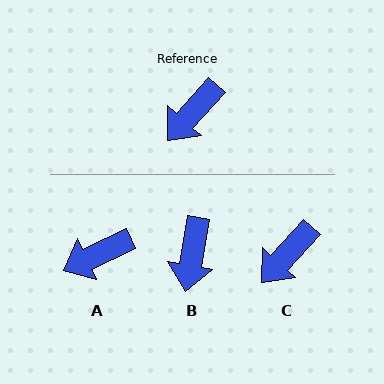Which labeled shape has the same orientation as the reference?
C.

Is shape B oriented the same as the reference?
No, it is off by about 32 degrees.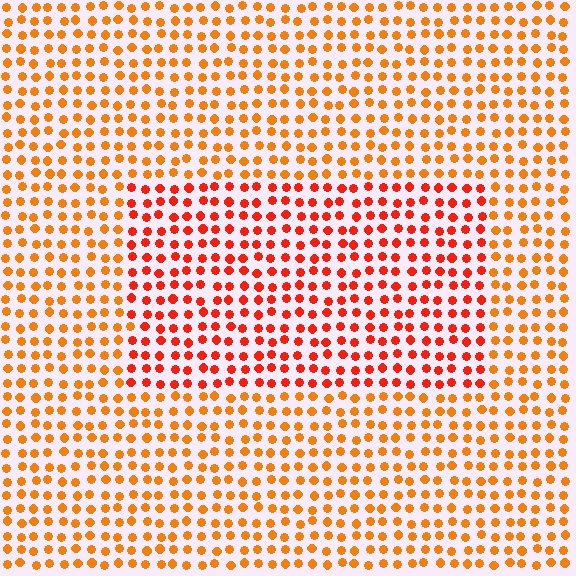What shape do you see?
I see a rectangle.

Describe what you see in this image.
The image is filled with small orange elements in a uniform arrangement. A rectangle-shaped region is visible where the elements are tinted to a slightly different hue, forming a subtle color boundary.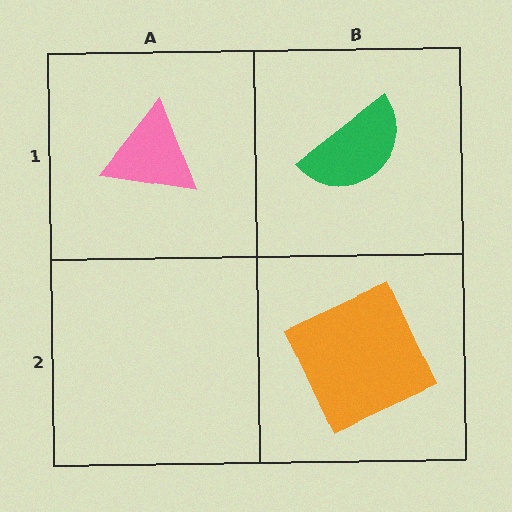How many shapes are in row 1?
2 shapes.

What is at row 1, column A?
A pink triangle.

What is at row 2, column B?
An orange square.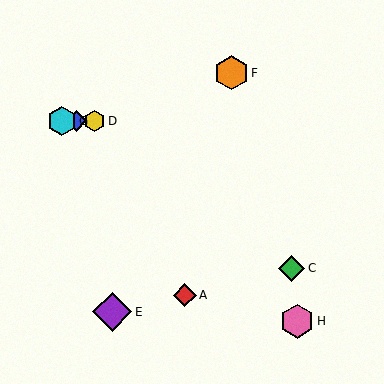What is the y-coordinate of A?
Object A is at y≈295.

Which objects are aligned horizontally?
Objects B, D, G are aligned horizontally.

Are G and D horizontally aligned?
Yes, both are at y≈121.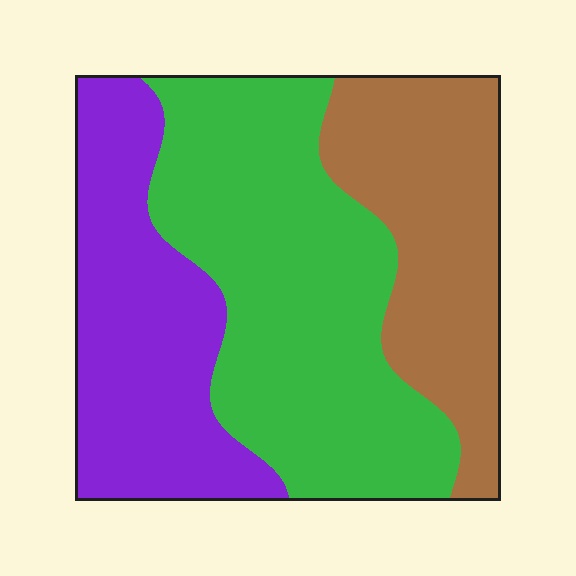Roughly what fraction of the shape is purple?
Purple takes up between a sixth and a third of the shape.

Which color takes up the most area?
Green, at roughly 45%.